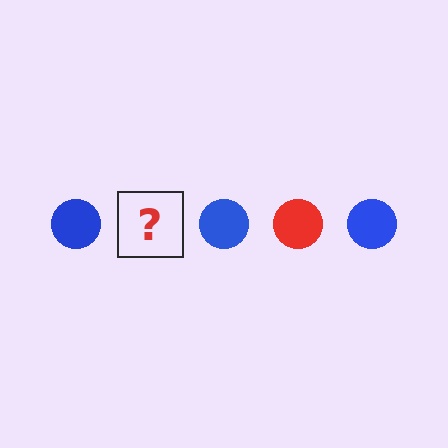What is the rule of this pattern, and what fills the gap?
The rule is that the pattern cycles through blue, red circles. The gap should be filled with a red circle.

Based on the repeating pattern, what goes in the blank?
The blank should be a red circle.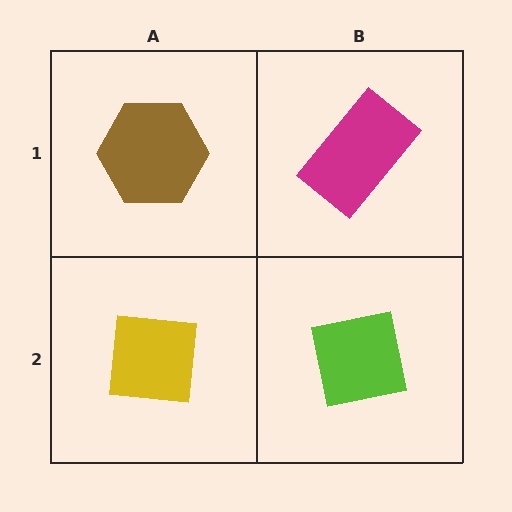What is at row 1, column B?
A magenta rectangle.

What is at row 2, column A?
A yellow square.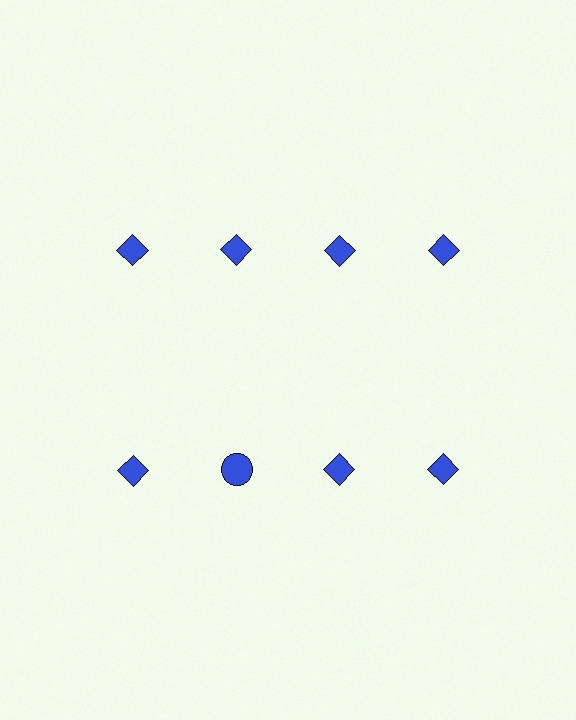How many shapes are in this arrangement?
There are 8 shapes arranged in a grid pattern.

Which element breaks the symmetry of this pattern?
The blue circle in the second row, second from left column breaks the symmetry. All other shapes are blue diamonds.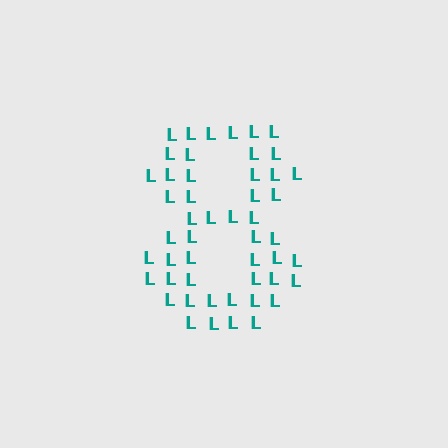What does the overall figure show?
The overall figure shows the digit 8.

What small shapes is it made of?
It is made of small letter L's.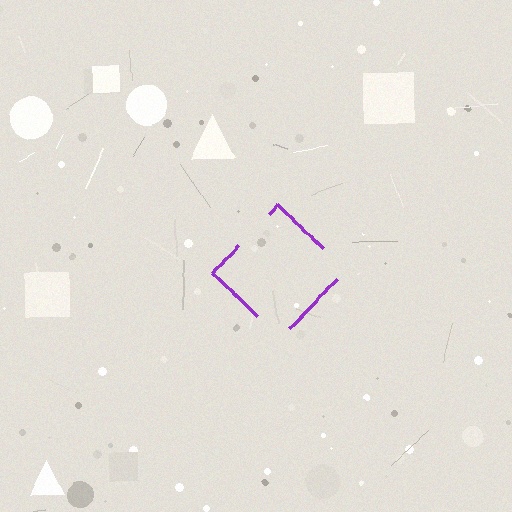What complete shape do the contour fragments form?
The contour fragments form a diamond.